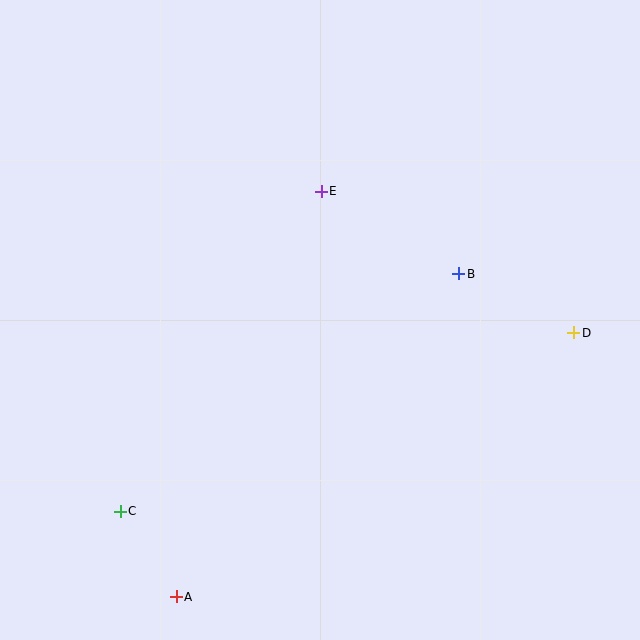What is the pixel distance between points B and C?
The distance between B and C is 413 pixels.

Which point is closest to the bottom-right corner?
Point D is closest to the bottom-right corner.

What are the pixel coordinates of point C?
Point C is at (120, 511).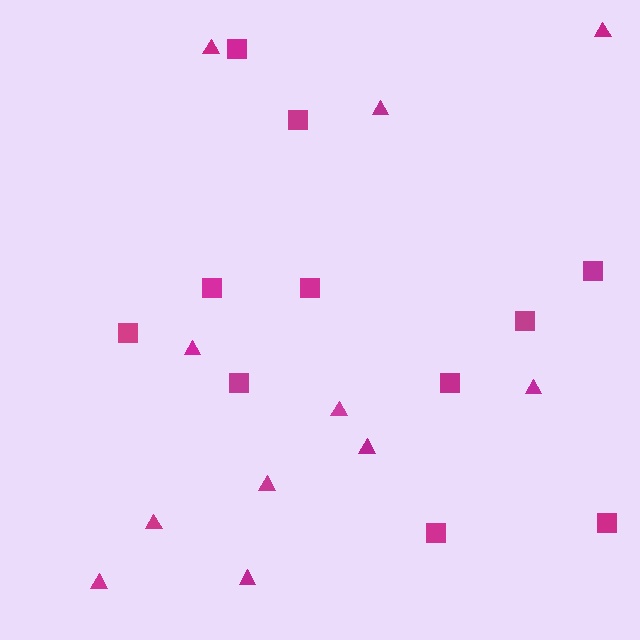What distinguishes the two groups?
There are 2 groups: one group of squares (11) and one group of triangles (11).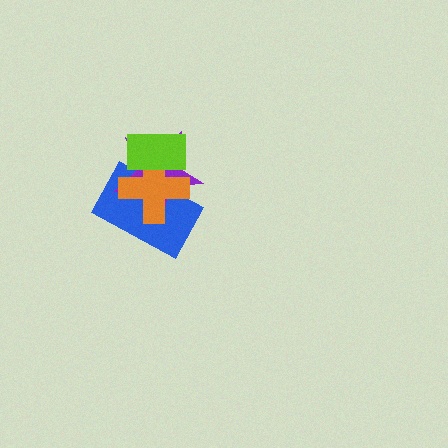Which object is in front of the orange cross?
The lime rectangle is in front of the orange cross.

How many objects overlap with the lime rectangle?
3 objects overlap with the lime rectangle.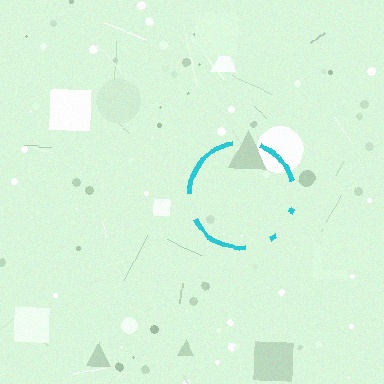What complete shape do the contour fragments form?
The contour fragments form a circle.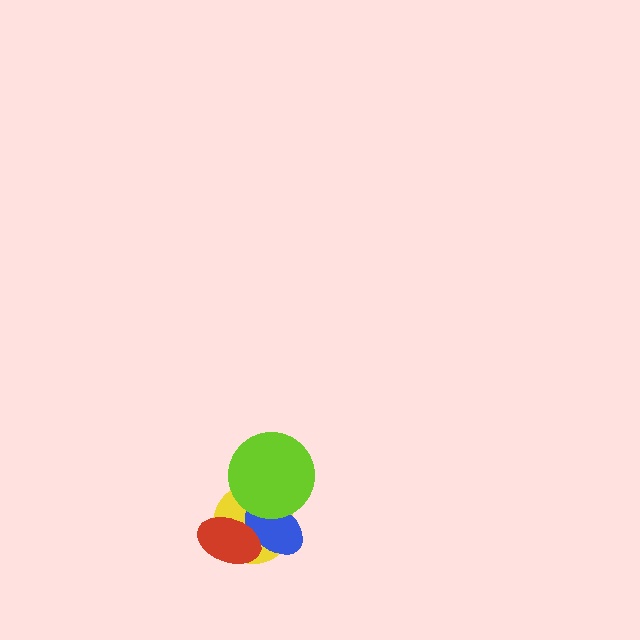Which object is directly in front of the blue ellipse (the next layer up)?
The lime circle is directly in front of the blue ellipse.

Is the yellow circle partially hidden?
Yes, it is partially covered by another shape.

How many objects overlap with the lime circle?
2 objects overlap with the lime circle.